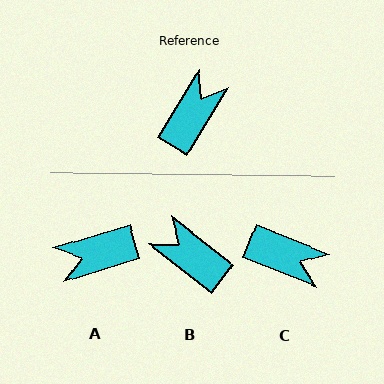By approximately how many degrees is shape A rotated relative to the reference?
Approximately 138 degrees counter-clockwise.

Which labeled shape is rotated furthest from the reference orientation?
A, about 138 degrees away.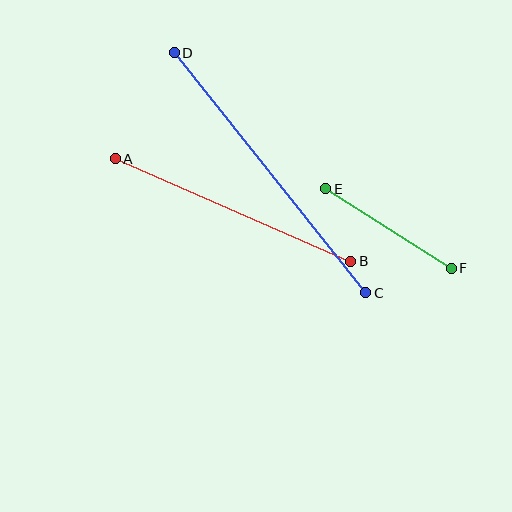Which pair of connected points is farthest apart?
Points C and D are farthest apart.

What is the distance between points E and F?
The distance is approximately 148 pixels.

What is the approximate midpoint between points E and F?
The midpoint is at approximately (388, 228) pixels.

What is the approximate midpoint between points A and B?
The midpoint is at approximately (233, 210) pixels.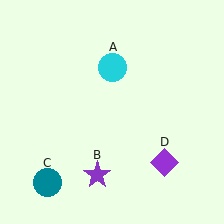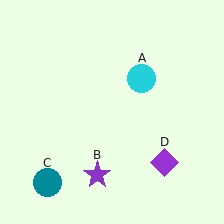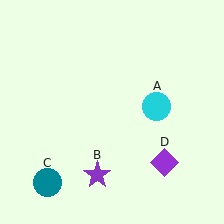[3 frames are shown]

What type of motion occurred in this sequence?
The cyan circle (object A) rotated clockwise around the center of the scene.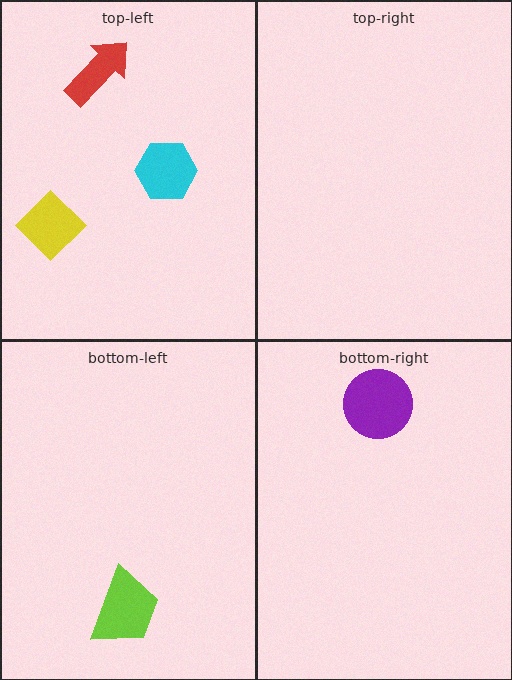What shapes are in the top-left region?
The cyan hexagon, the red arrow, the yellow diamond.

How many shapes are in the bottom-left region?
1.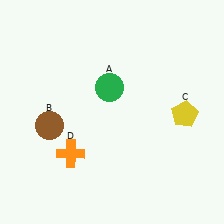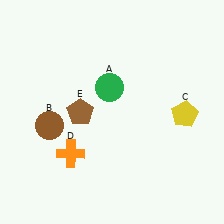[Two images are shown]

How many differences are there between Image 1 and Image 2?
There is 1 difference between the two images.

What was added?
A brown pentagon (E) was added in Image 2.